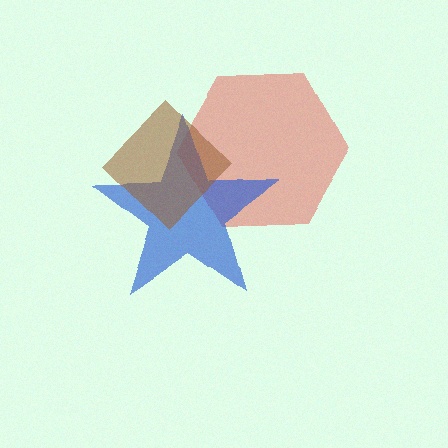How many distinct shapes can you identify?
There are 3 distinct shapes: a red hexagon, a blue star, a brown diamond.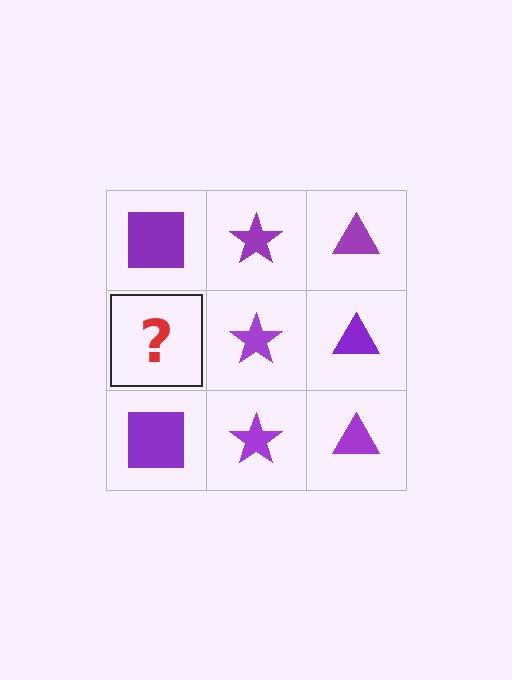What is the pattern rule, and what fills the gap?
The rule is that each column has a consistent shape. The gap should be filled with a purple square.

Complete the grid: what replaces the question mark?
The question mark should be replaced with a purple square.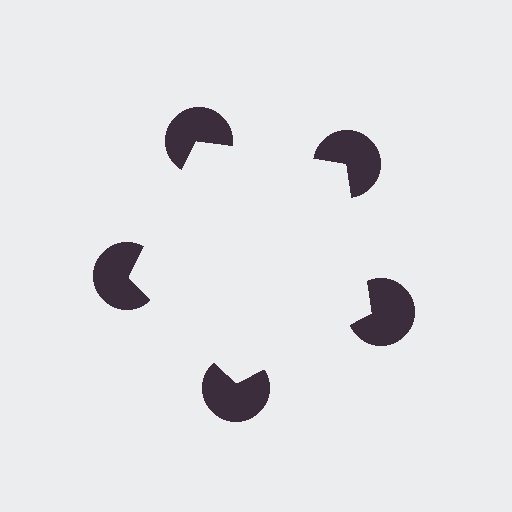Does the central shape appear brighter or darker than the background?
It typically appears slightly brighter than the background, even though no actual brightness change is drawn.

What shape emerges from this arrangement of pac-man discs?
An illusory pentagon — its edges are inferred from the aligned wedge cuts in the pac-man discs, not physically drawn.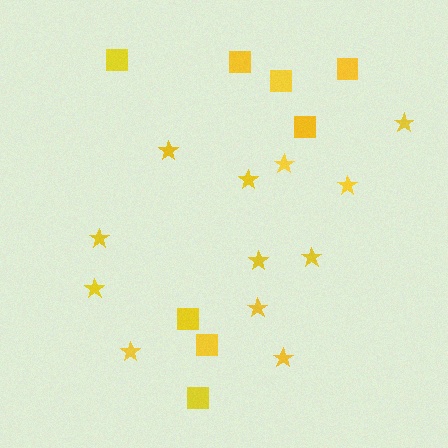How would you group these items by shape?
There are 2 groups: one group of stars (12) and one group of squares (8).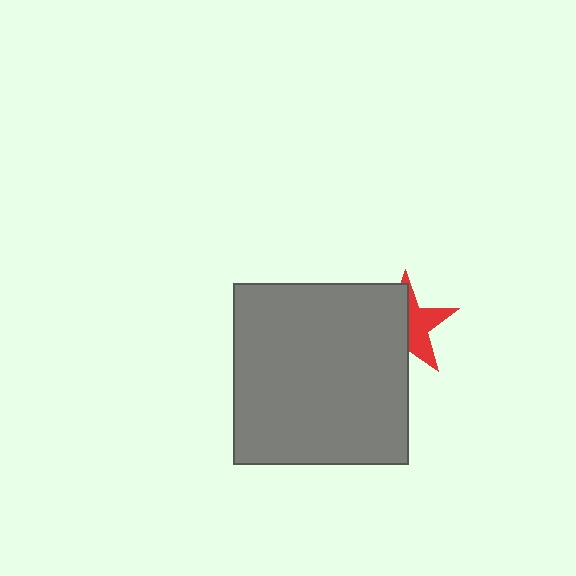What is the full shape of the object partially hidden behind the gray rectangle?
The partially hidden object is a red star.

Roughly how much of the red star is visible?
A small part of it is visible (roughly 45%).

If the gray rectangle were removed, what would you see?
You would see the complete red star.